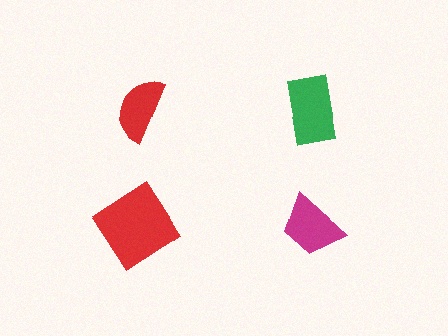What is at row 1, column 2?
A green rectangle.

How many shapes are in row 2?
2 shapes.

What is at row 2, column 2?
A magenta trapezoid.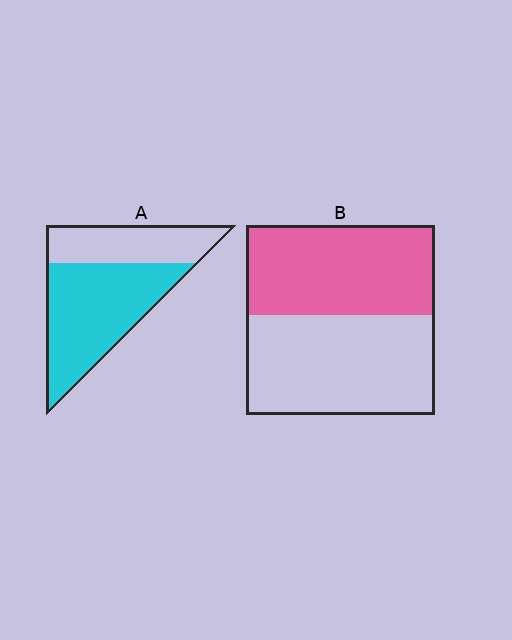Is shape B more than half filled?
Roughly half.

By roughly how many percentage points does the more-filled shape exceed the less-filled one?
By roughly 15 percentage points (A over B).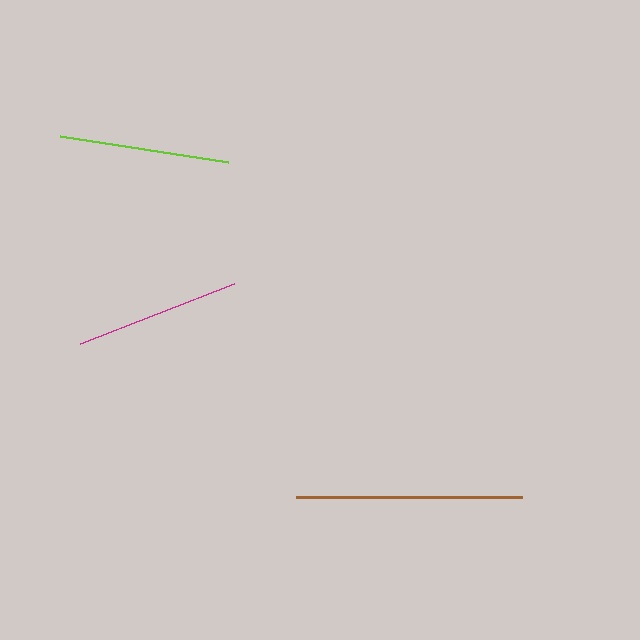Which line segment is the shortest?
The magenta line is the shortest at approximately 165 pixels.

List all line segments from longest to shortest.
From longest to shortest: brown, lime, magenta.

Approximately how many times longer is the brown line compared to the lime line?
The brown line is approximately 1.3 times the length of the lime line.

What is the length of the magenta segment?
The magenta segment is approximately 165 pixels long.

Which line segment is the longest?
The brown line is the longest at approximately 226 pixels.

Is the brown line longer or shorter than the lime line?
The brown line is longer than the lime line.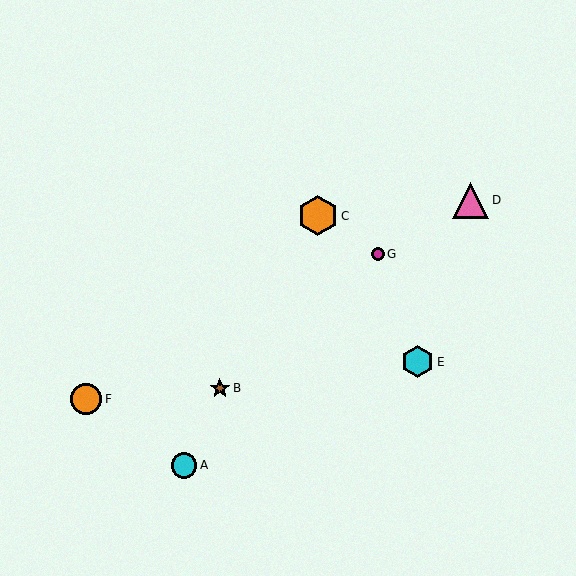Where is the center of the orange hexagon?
The center of the orange hexagon is at (318, 216).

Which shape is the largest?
The orange hexagon (labeled C) is the largest.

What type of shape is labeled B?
Shape B is a brown star.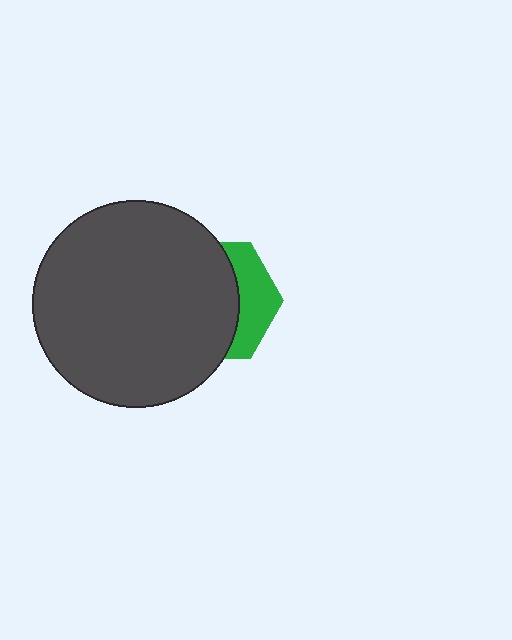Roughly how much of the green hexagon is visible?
A small part of it is visible (roughly 33%).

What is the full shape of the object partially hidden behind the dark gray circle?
The partially hidden object is a green hexagon.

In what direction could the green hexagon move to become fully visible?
The green hexagon could move right. That would shift it out from behind the dark gray circle entirely.